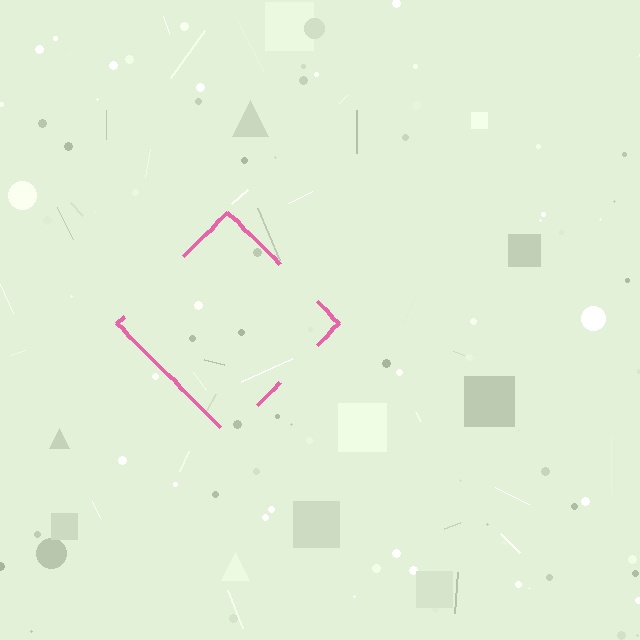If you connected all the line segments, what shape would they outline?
They would outline a diamond.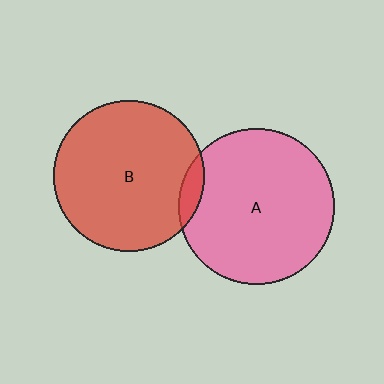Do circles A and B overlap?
Yes.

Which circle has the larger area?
Circle A (pink).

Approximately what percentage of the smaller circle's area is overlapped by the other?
Approximately 5%.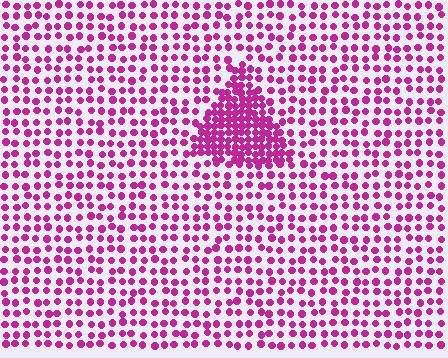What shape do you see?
I see a triangle.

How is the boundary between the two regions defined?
The boundary is defined by a change in element density (approximately 2.4x ratio). All elements are the same color, size, and shape.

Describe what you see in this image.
The image contains small magenta elements arranged at two different densities. A triangle-shaped region is visible where the elements are more densely packed than the surrounding area.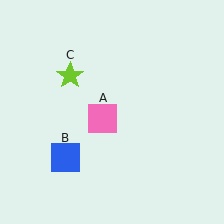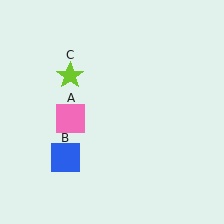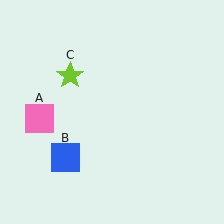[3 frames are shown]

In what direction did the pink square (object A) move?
The pink square (object A) moved left.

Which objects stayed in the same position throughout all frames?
Blue square (object B) and lime star (object C) remained stationary.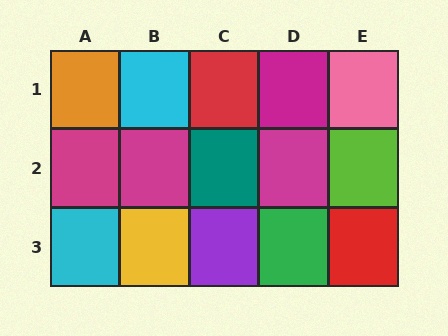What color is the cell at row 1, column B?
Cyan.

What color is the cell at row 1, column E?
Pink.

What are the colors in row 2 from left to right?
Magenta, magenta, teal, magenta, lime.